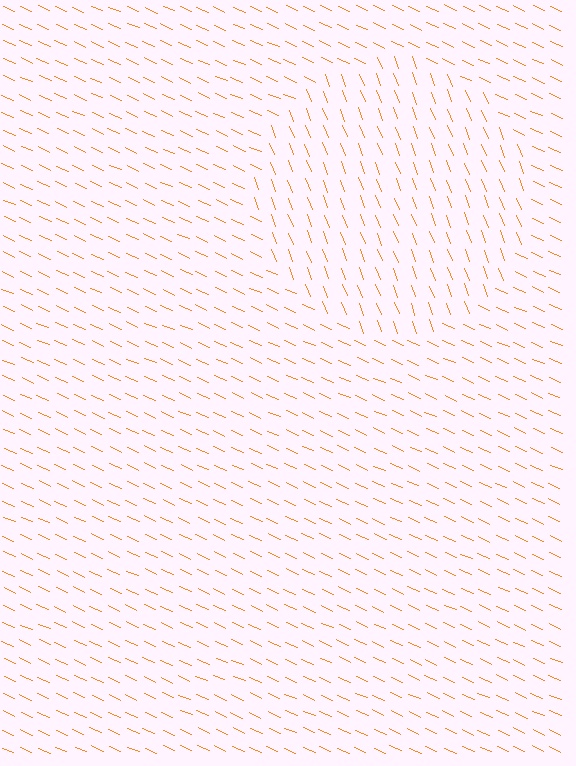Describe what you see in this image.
The image is filled with small orange line segments. A circle region in the image has lines oriented differently from the surrounding lines, creating a visible texture boundary.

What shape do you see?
I see a circle.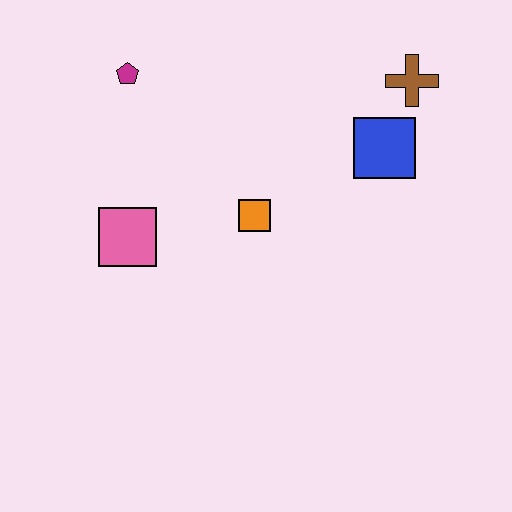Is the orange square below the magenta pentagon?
Yes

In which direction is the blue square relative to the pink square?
The blue square is to the right of the pink square.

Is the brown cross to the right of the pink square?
Yes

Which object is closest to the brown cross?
The blue square is closest to the brown cross.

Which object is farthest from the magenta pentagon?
The brown cross is farthest from the magenta pentagon.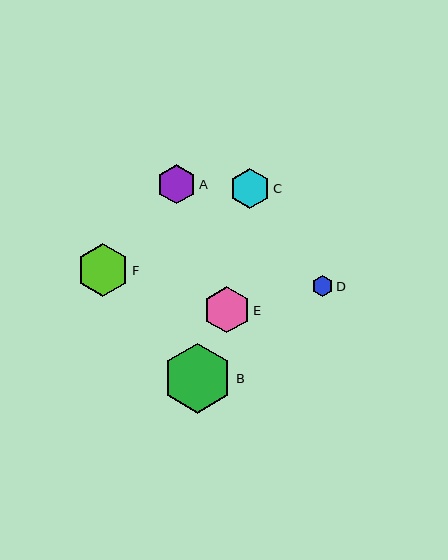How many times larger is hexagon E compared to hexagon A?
Hexagon E is approximately 1.2 times the size of hexagon A.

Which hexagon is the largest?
Hexagon B is the largest with a size of approximately 70 pixels.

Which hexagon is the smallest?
Hexagon D is the smallest with a size of approximately 21 pixels.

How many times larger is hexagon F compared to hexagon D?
Hexagon F is approximately 2.5 times the size of hexagon D.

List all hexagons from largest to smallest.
From largest to smallest: B, F, E, C, A, D.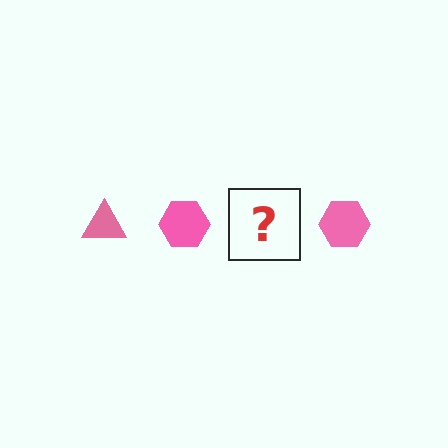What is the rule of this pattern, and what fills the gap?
The rule is that the pattern cycles through triangle, hexagon shapes in pink. The gap should be filled with a pink triangle.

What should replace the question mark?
The question mark should be replaced with a pink triangle.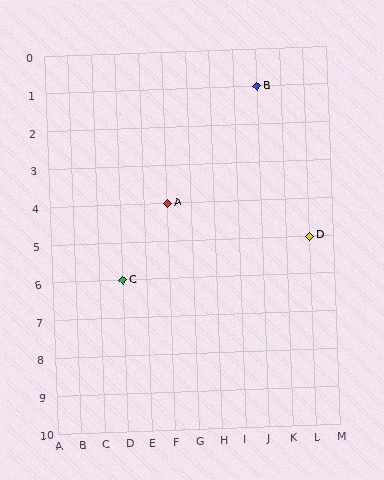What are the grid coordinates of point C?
Point C is at grid coordinates (D, 6).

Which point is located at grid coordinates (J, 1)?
Point B is at (J, 1).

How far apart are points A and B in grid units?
Points A and B are 4 columns and 3 rows apart (about 5.0 grid units diagonally).